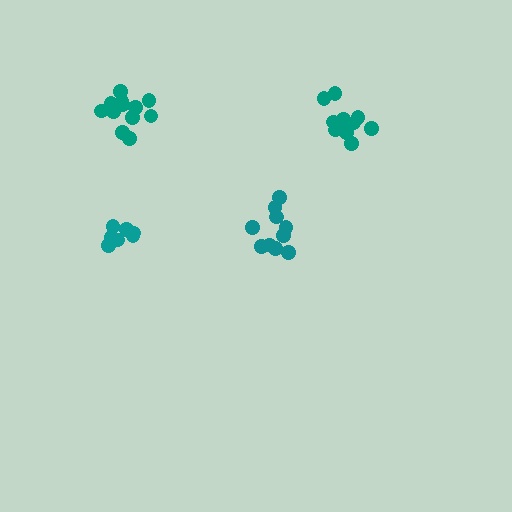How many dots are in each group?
Group 1: 11 dots, Group 2: 12 dots, Group 3: 8 dots, Group 4: 11 dots (42 total).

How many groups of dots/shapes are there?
There are 4 groups.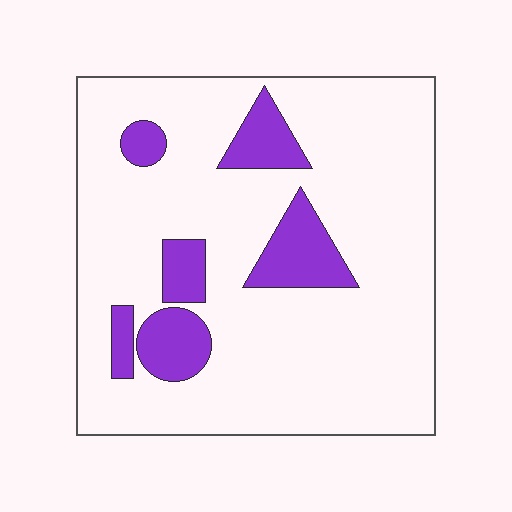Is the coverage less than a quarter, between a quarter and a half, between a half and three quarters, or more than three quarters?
Less than a quarter.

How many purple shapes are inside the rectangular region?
6.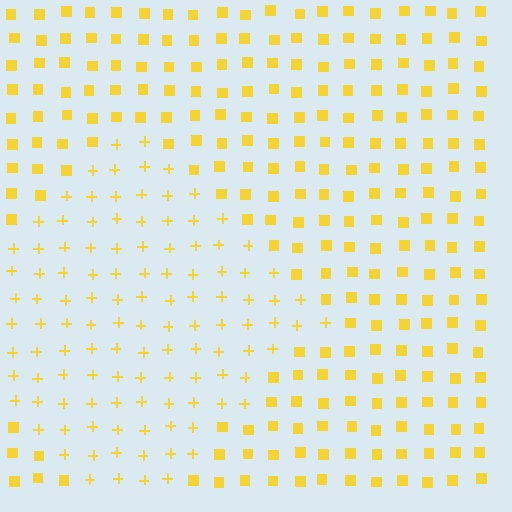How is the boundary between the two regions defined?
The boundary is defined by a change in element shape: plus signs inside vs. squares outside. All elements share the same color and spacing.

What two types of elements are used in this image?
The image uses plus signs inside the diamond region and squares outside it.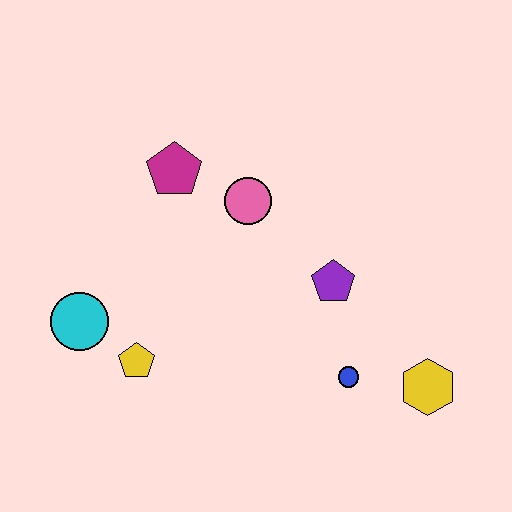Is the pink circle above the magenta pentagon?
No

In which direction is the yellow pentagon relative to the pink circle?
The yellow pentagon is below the pink circle.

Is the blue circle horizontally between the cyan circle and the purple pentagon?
No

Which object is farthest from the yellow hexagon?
The cyan circle is farthest from the yellow hexagon.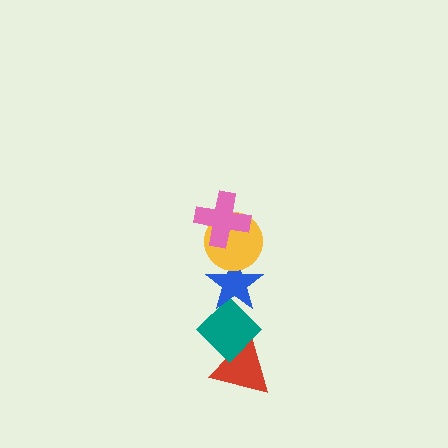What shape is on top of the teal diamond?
The blue star is on top of the teal diamond.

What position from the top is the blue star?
The blue star is 3rd from the top.